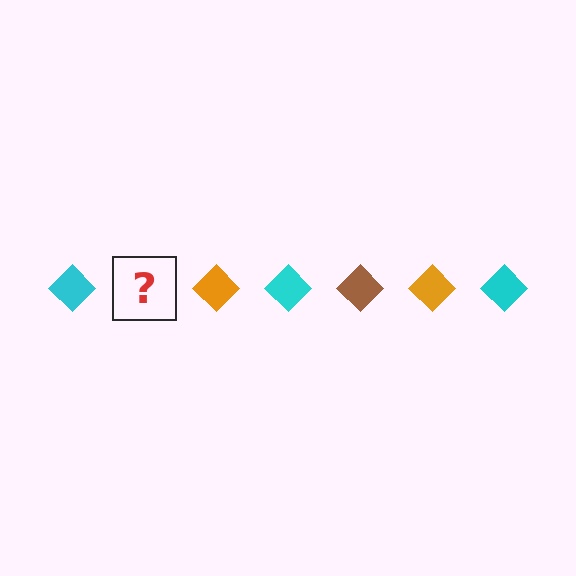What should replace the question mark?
The question mark should be replaced with a brown diamond.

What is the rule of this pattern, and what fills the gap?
The rule is that the pattern cycles through cyan, brown, orange diamonds. The gap should be filled with a brown diamond.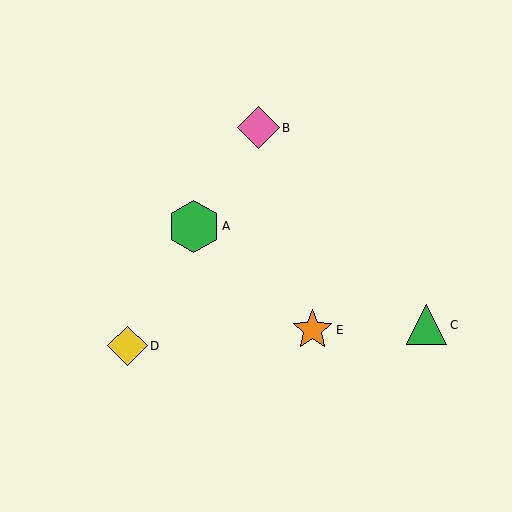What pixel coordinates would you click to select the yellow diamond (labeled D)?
Click at (128, 346) to select the yellow diamond D.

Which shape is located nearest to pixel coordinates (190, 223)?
The green hexagon (labeled A) at (194, 226) is nearest to that location.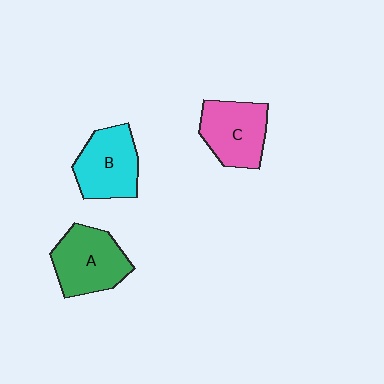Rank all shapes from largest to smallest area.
From largest to smallest: A (green), B (cyan), C (pink).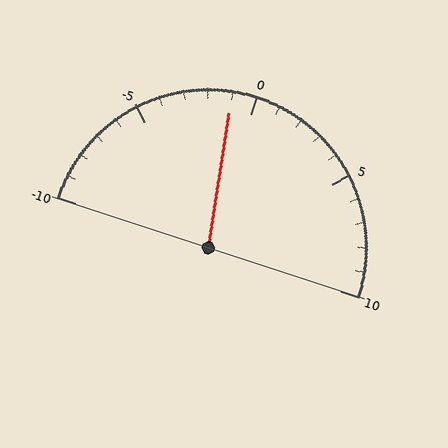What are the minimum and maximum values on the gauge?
The gauge ranges from -10 to 10.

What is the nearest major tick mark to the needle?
The nearest major tick mark is 0.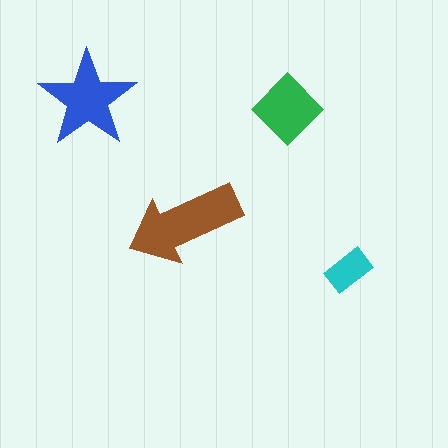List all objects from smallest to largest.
The cyan rectangle, the green diamond, the blue star, the brown arrow.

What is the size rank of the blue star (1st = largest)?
2nd.